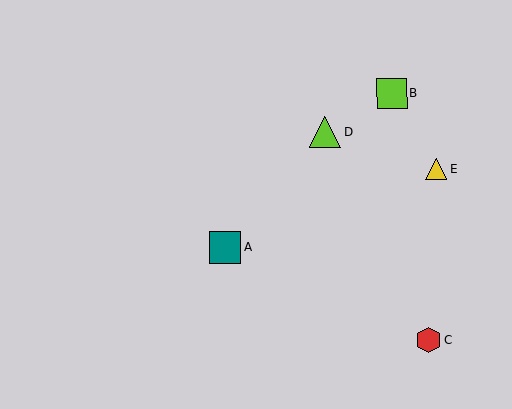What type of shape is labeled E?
Shape E is a yellow triangle.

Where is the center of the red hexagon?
The center of the red hexagon is at (428, 340).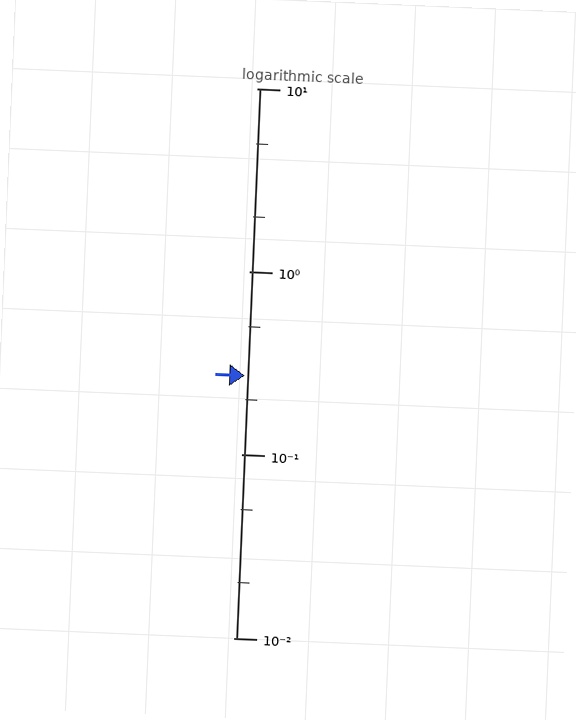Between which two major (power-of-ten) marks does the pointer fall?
The pointer is between 0.1 and 1.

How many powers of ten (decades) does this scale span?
The scale spans 3 decades, from 0.01 to 10.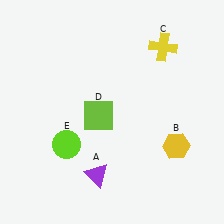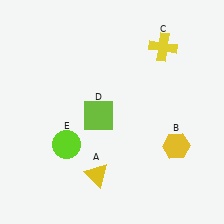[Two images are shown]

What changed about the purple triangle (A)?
In Image 1, A is purple. In Image 2, it changed to yellow.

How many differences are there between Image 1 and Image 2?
There is 1 difference between the two images.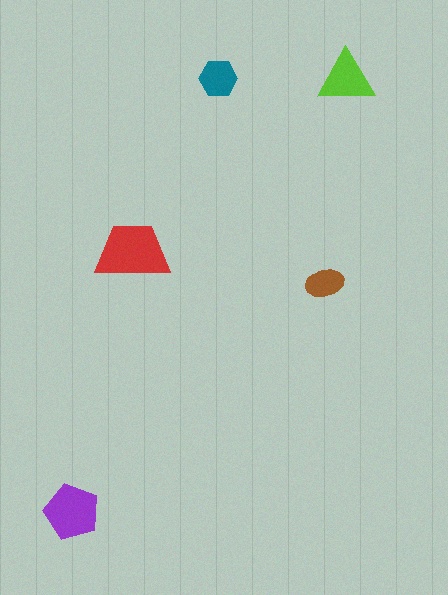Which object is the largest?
The red trapezoid.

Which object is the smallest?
The brown ellipse.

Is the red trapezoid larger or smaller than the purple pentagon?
Larger.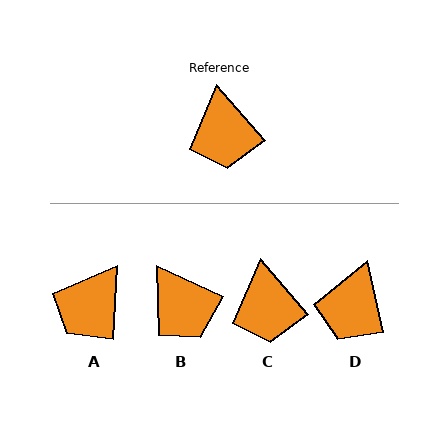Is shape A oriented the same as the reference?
No, it is off by about 44 degrees.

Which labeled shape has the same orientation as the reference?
C.